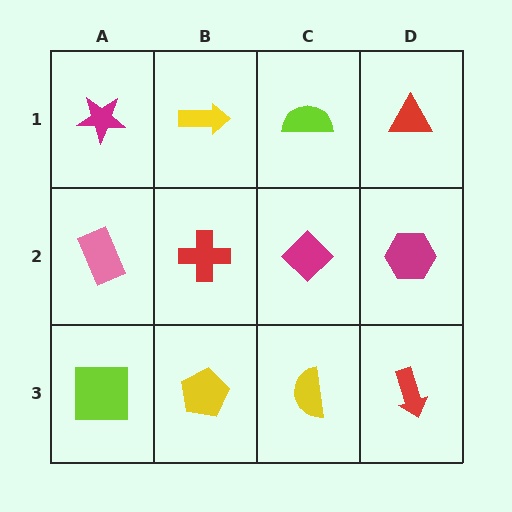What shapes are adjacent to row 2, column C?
A lime semicircle (row 1, column C), a yellow semicircle (row 3, column C), a red cross (row 2, column B), a magenta hexagon (row 2, column D).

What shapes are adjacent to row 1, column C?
A magenta diamond (row 2, column C), a yellow arrow (row 1, column B), a red triangle (row 1, column D).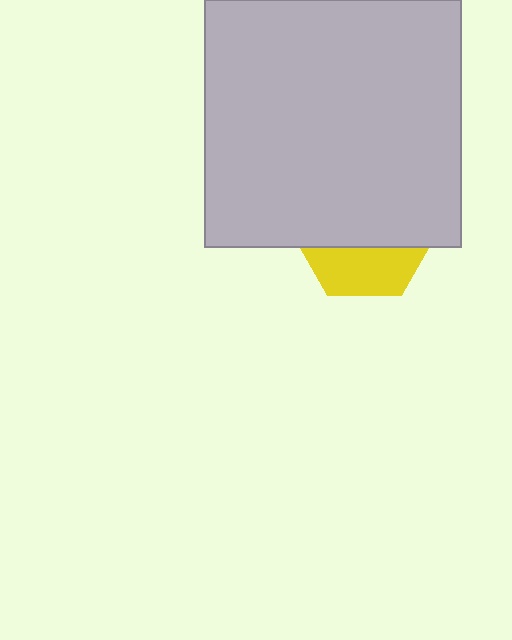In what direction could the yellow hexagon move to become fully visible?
The yellow hexagon could move down. That would shift it out from behind the light gray rectangle entirely.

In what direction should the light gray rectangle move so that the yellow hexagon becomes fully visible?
The light gray rectangle should move up. That is the shortest direction to clear the overlap and leave the yellow hexagon fully visible.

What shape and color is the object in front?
The object in front is a light gray rectangle.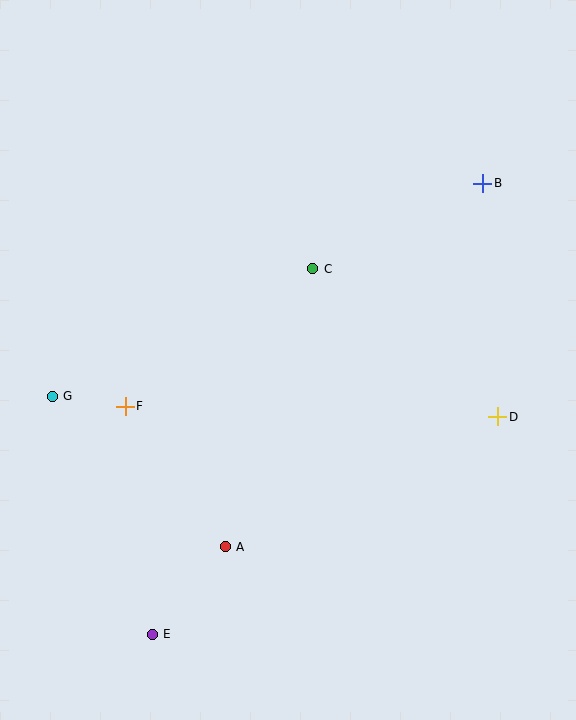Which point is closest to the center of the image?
Point C at (313, 269) is closest to the center.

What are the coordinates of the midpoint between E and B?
The midpoint between E and B is at (317, 409).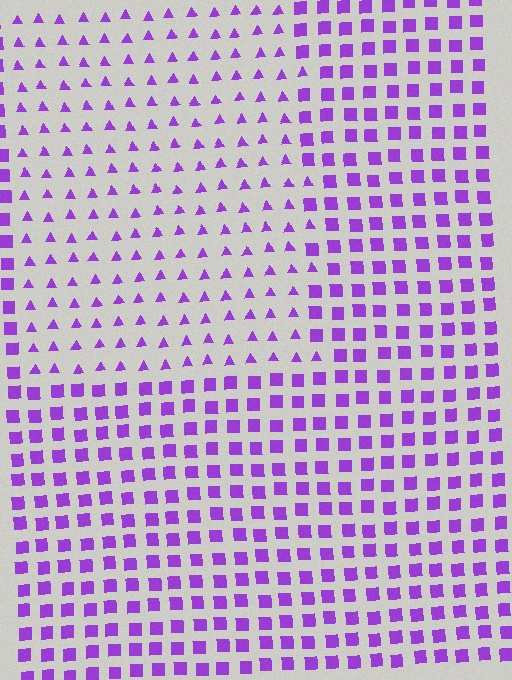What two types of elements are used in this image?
The image uses triangles inside the rectangle region and squares outside it.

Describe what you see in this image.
The image is filled with small purple elements arranged in a uniform grid. A rectangle-shaped region contains triangles, while the surrounding area contains squares. The boundary is defined purely by the change in element shape.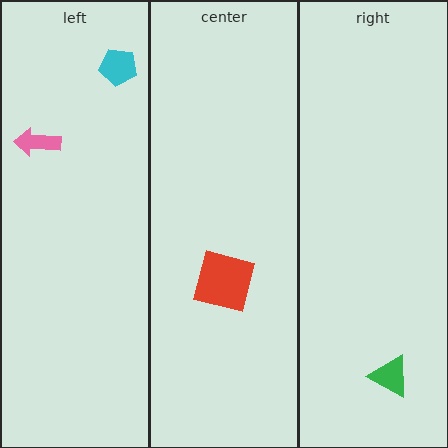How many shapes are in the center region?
1.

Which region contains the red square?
The center region.